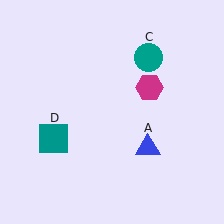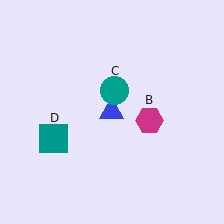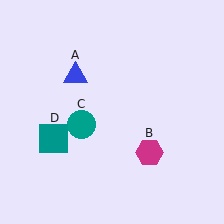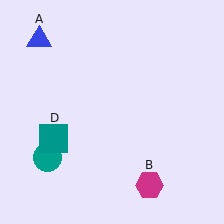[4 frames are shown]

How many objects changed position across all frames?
3 objects changed position: blue triangle (object A), magenta hexagon (object B), teal circle (object C).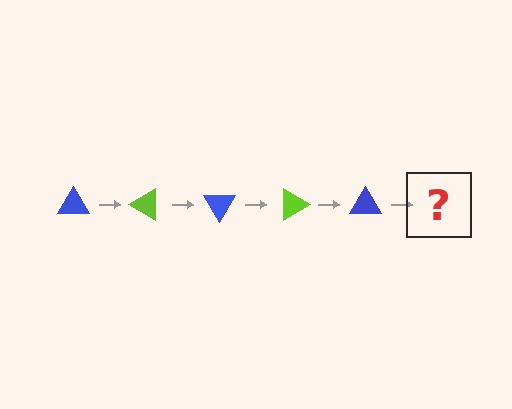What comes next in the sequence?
The next element should be a lime triangle, rotated 150 degrees from the start.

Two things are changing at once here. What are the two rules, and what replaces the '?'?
The two rules are that it rotates 30 degrees each step and the color cycles through blue and lime. The '?' should be a lime triangle, rotated 150 degrees from the start.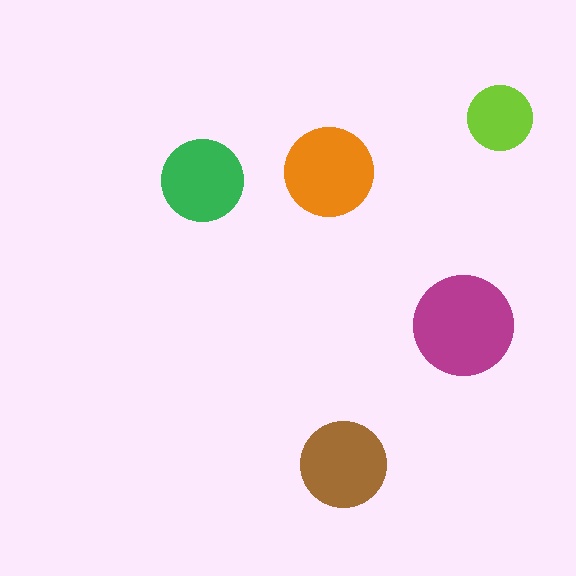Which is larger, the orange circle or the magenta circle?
The magenta one.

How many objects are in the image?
There are 5 objects in the image.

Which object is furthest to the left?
The green circle is leftmost.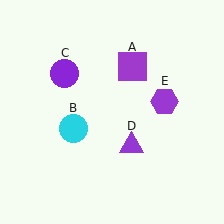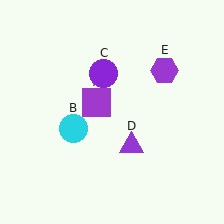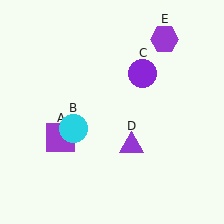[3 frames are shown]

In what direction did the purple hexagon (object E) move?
The purple hexagon (object E) moved up.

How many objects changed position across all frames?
3 objects changed position: purple square (object A), purple circle (object C), purple hexagon (object E).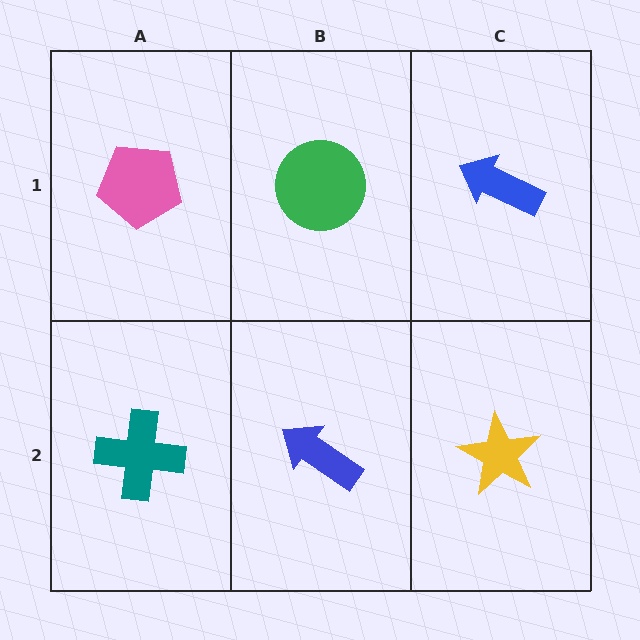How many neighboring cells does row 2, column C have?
2.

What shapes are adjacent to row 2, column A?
A pink pentagon (row 1, column A), a blue arrow (row 2, column B).